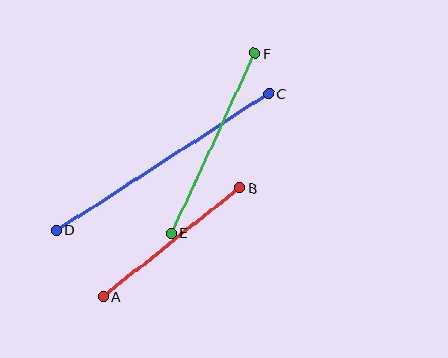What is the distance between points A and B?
The distance is approximately 174 pixels.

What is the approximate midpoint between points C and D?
The midpoint is at approximately (163, 162) pixels.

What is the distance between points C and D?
The distance is approximately 252 pixels.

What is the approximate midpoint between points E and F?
The midpoint is at approximately (213, 143) pixels.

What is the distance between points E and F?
The distance is approximately 198 pixels.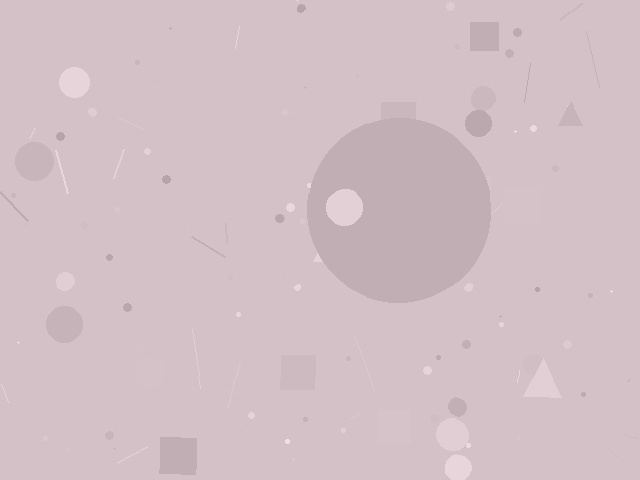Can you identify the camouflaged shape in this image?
The camouflaged shape is a circle.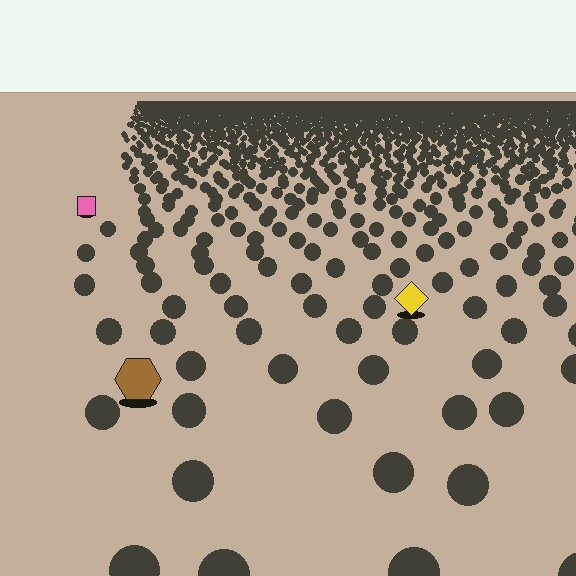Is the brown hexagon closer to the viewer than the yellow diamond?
Yes. The brown hexagon is closer — you can tell from the texture gradient: the ground texture is coarser near it.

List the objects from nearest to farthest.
From nearest to farthest: the brown hexagon, the yellow diamond, the pink square.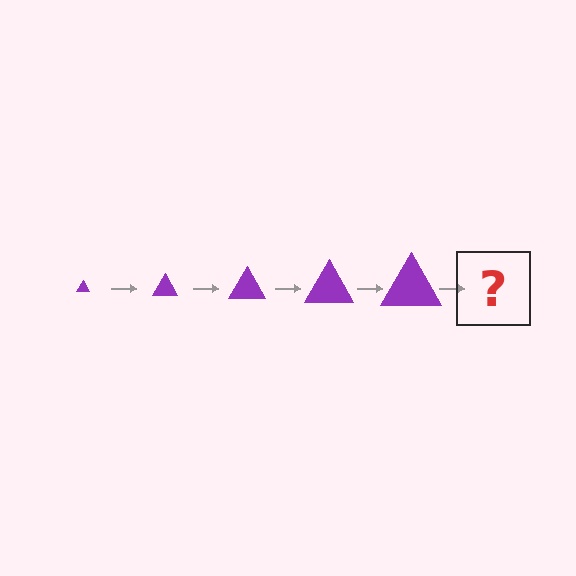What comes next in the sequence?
The next element should be a purple triangle, larger than the previous one.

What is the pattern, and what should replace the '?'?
The pattern is that the triangle gets progressively larger each step. The '?' should be a purple triangle, larger than the previous one.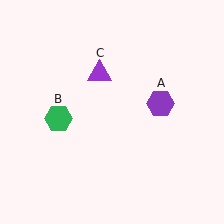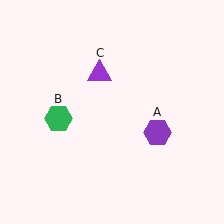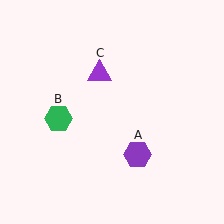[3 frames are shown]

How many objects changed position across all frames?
1 object changed position: purple hexagon (object A).